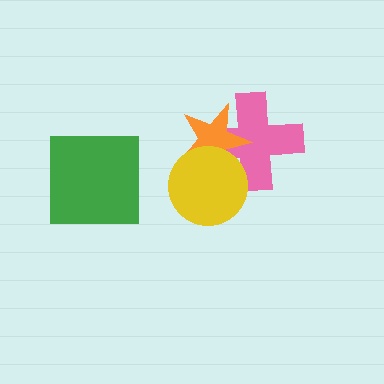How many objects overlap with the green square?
0 objects overlap with the green square.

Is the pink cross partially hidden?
Yes, it is partially covered by another shape.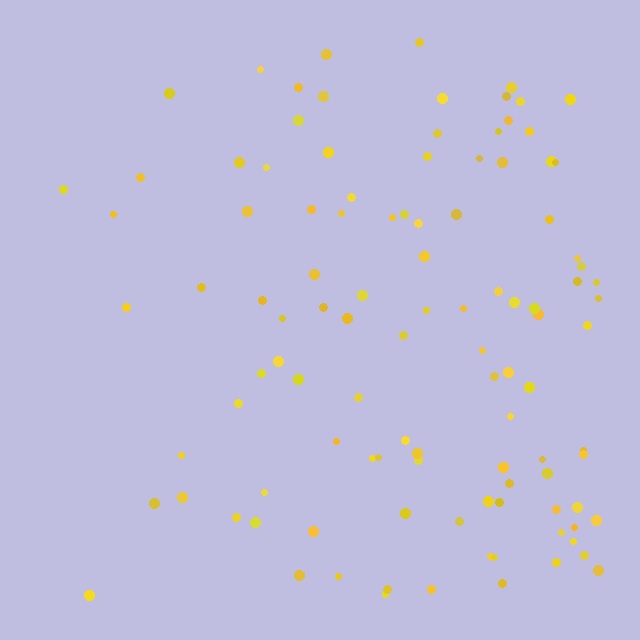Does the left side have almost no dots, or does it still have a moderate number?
Still a moderate number, just noticeably fewer than the right.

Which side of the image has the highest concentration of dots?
The right.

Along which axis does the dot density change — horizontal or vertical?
Horizontal.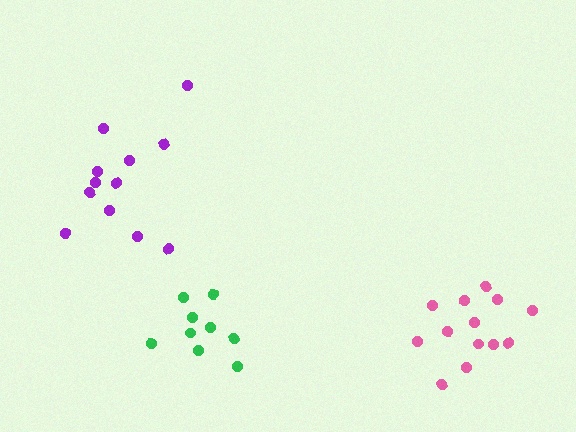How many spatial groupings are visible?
There are 3 spatial groupings.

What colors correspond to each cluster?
The clusters are colored: green, purple, pink.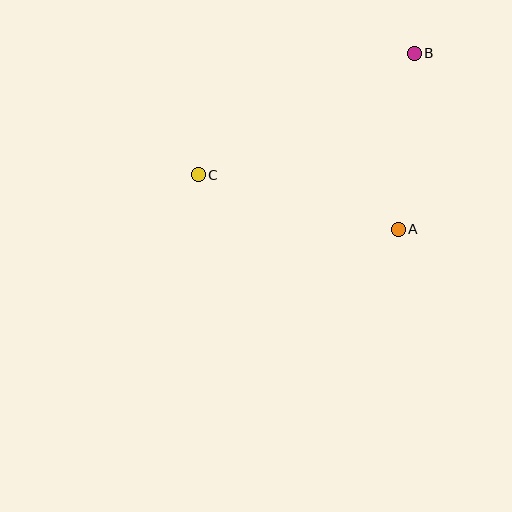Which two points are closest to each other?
Points A and B are closest to each other.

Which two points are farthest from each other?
Points B and C are farthest from each other.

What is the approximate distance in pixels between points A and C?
The distance between A and C is approximately 207 pixels.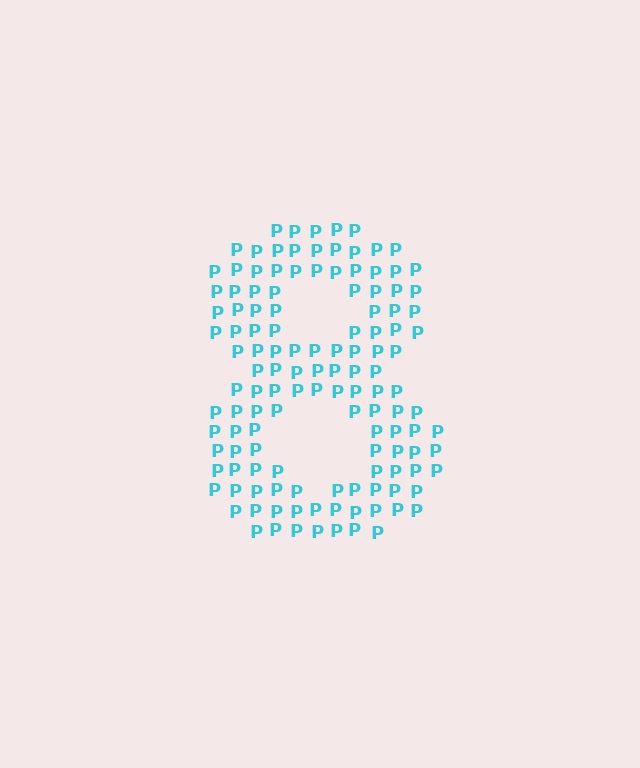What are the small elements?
The small elements are letter P's.